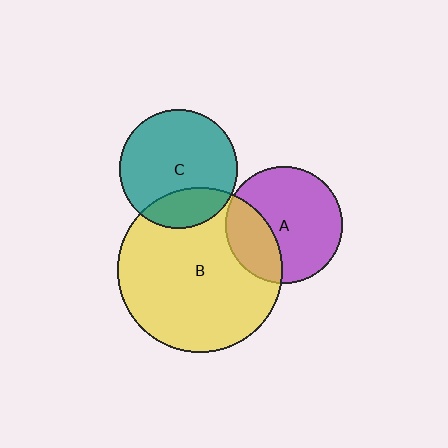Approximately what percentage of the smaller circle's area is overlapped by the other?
Approximately 30%.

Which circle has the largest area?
Circle B (yellow).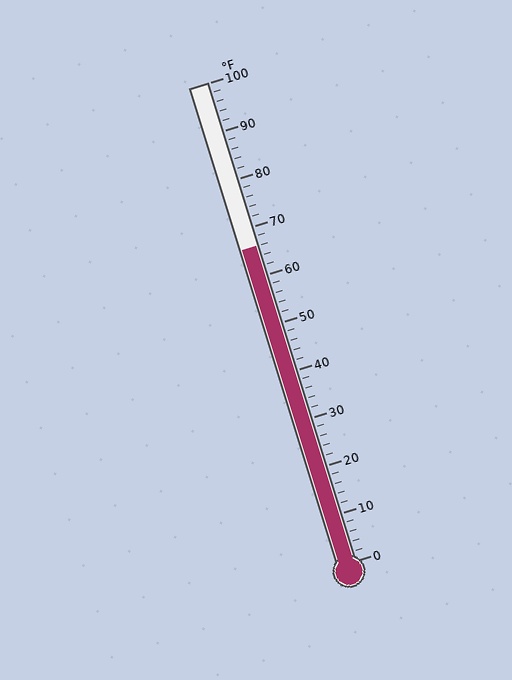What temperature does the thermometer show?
The thermometer shows approximately 66°F.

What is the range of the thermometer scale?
The thermometer scale ranges from 0°F to 100°F.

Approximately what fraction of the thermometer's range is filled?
The thermometer is filled to approximately 65% of its range.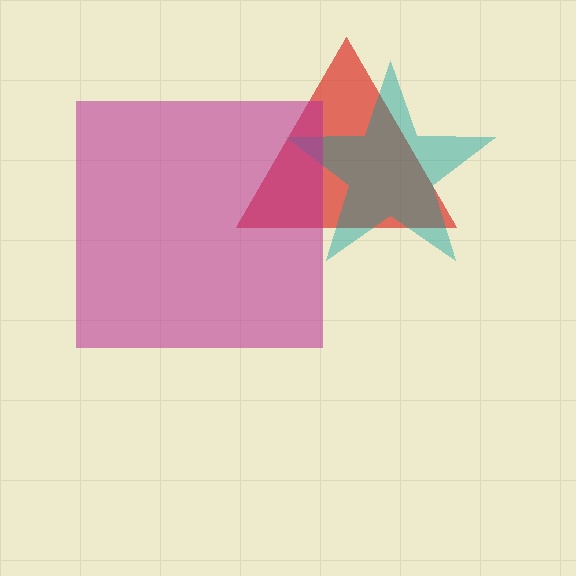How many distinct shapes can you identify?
There are 3 distinct shapes: a red triangle, a teal star, a magenta square.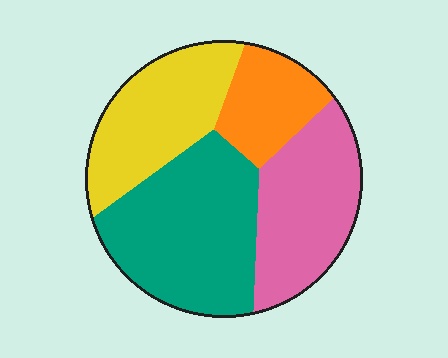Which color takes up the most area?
Teal, at roughly 35%.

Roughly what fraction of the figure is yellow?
Yellow takes up about one quarter (1/4) of the figure.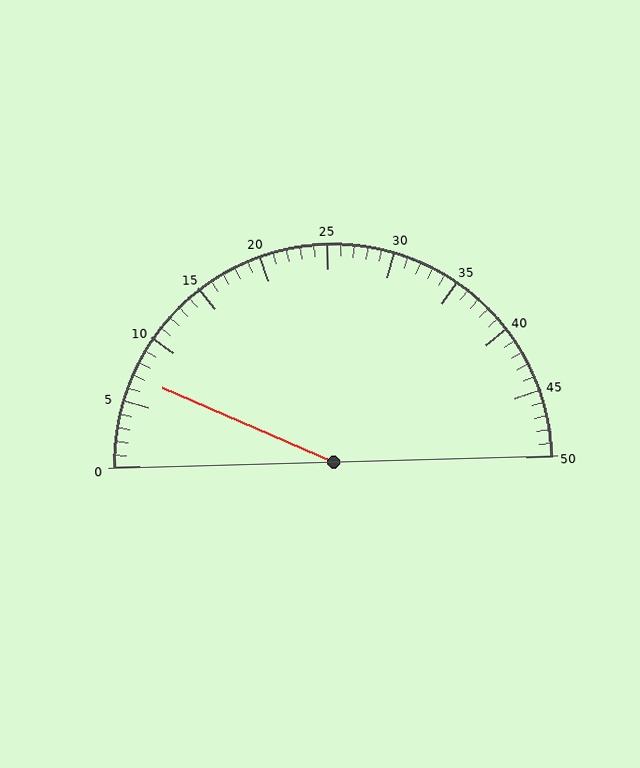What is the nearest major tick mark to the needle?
The nearest major tick mark is 5.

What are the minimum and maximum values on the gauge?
The gauge ranges from 0 to 50.